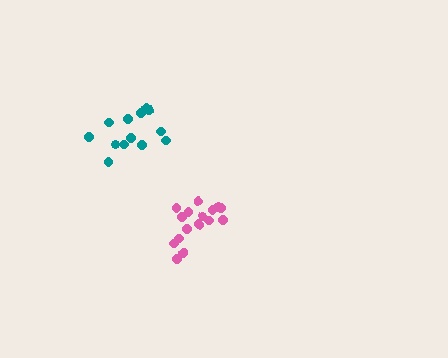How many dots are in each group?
Group 1: 16 dots, Group 2: 13 dots (29 total).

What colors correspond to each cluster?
The clusters are colored: pink, teal.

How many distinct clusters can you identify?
There are 2 distinct clusters.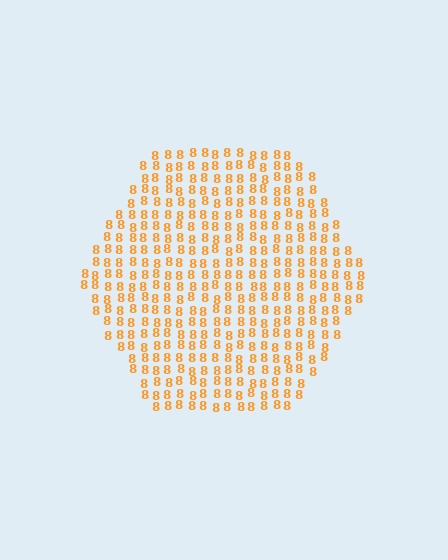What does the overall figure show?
The overall figure shows a hexagon.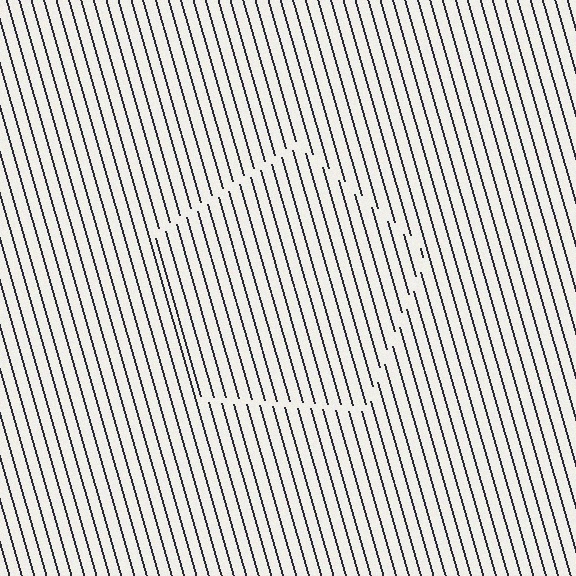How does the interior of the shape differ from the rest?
The interior of the shape contains the same grating, shifted by half a period — the contour is defined by the phase discontinuity where line-ends from the inner and outer gratings abut.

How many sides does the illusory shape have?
5 sides — the line-ends trace a pentagon.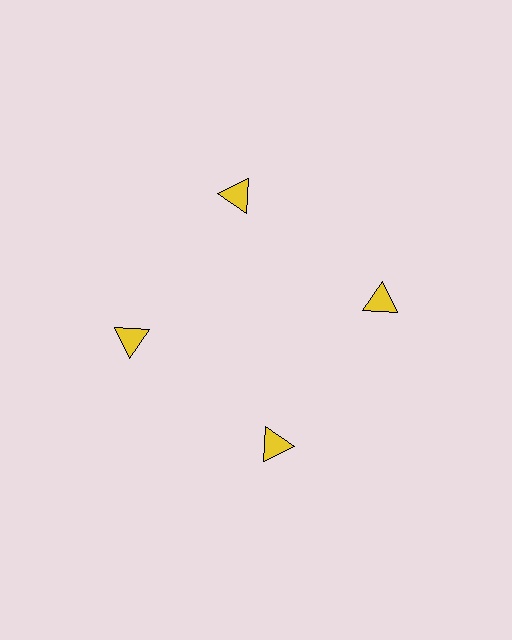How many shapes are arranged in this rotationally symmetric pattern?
There are 4 shapes, arranged in 4 groups of 1.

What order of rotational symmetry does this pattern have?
This pattern has 4-fold rotational symmetry.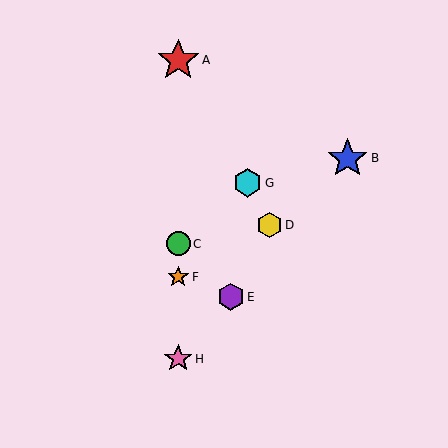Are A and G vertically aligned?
No, A is at x≈178 and G is at x≈247.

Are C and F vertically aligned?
Yes, both are at x≈178.